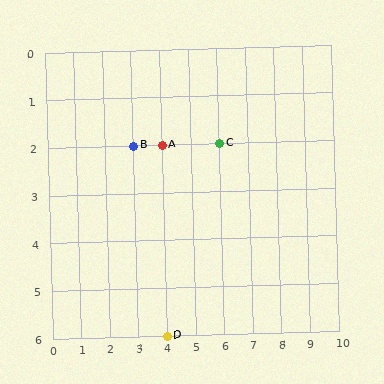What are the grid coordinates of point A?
Point A is at grid coordinates (4, 2).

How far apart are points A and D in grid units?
Points A and D are 4 rows apart.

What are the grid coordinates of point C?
Point C is at grid coordinates (6, 2).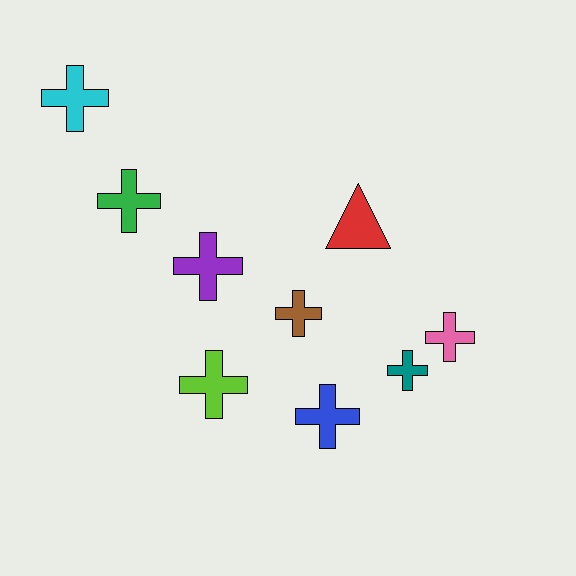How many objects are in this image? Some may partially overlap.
There are 9 objects.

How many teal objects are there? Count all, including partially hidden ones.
There is 1 teal object.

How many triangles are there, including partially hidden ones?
There is 1 triangle.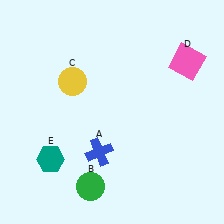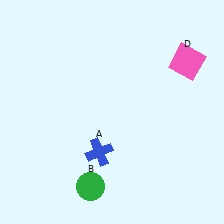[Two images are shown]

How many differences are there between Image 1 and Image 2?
There are 2 differences between the two images.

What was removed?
The yellow circle (C), the teal hexagon (E) were removed in Image 2.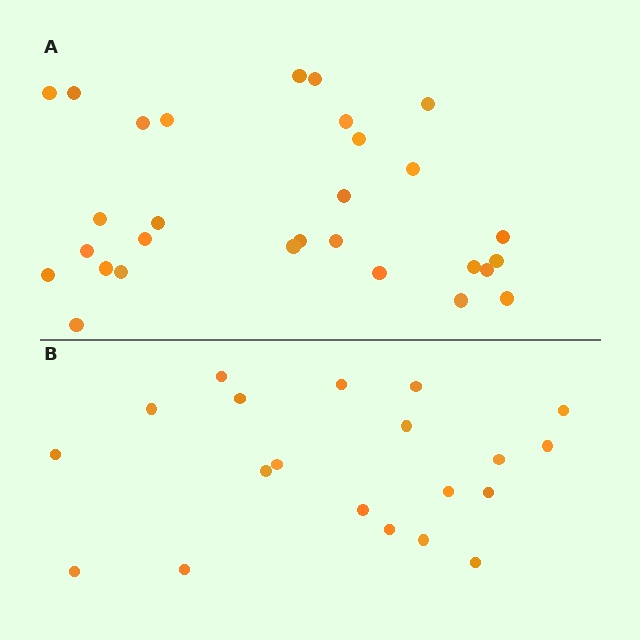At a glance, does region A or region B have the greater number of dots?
Region A (the top region) has more dots.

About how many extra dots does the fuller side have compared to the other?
Region A has roughly 8 or so more dots than region B.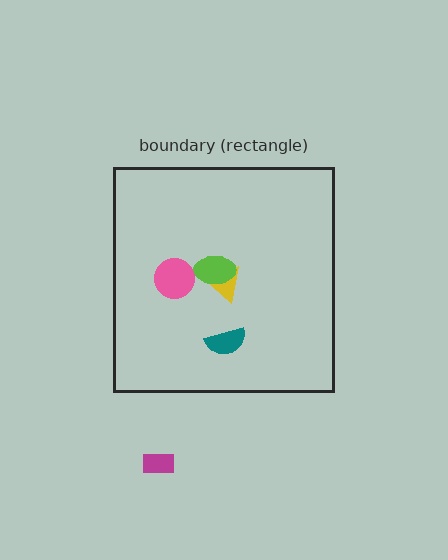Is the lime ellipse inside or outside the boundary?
Inside.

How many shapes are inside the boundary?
4 inside, 1 outside.